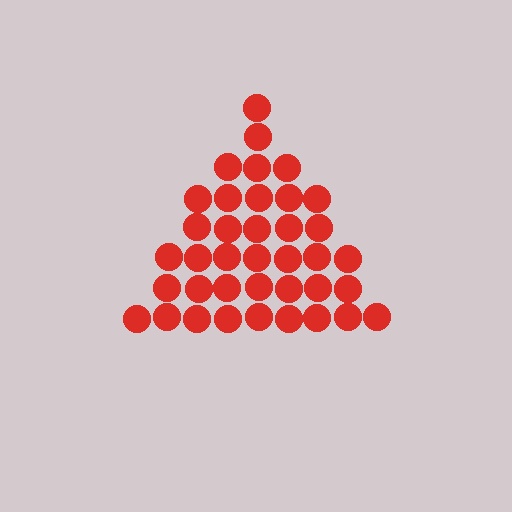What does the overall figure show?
The overall figure shows a triangle.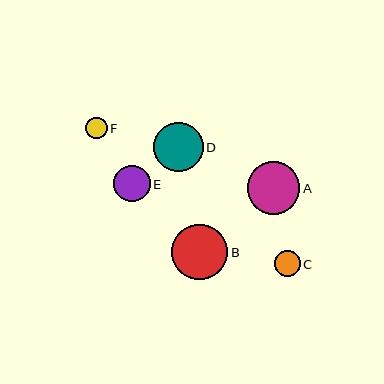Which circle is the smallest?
Circle F is the smallest with a size of approximately 22 pixels.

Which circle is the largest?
Circle B is the largest with a size of approximately 56 pixels.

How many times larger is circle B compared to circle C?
Circle B is approximately 2.1 times the size of circle C.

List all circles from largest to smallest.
From largest to smallest: B, A, D, E, C, F.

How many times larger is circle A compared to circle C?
Circle A is approximately 2.0 times the size of circle C.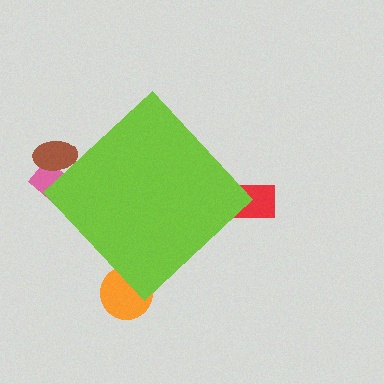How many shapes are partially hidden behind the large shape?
4 shapes are partially hidden.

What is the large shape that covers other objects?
A lime diamond.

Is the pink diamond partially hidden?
Yes, the pink diamond is partially hidden behind the lime diamond.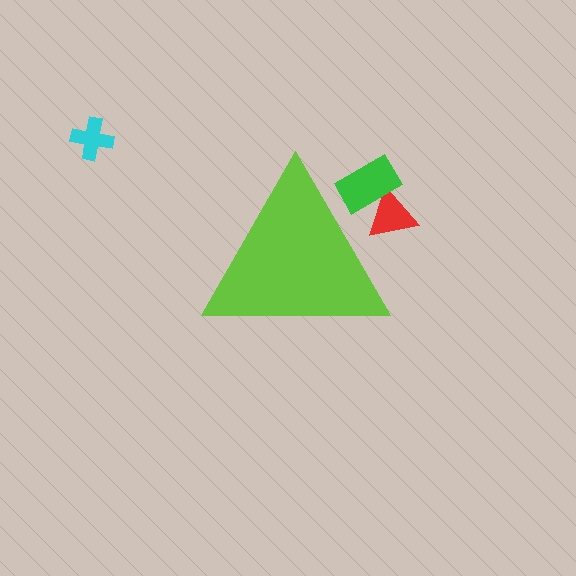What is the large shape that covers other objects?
A lime triangle.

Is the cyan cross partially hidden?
No, the cyan cross is fully visible.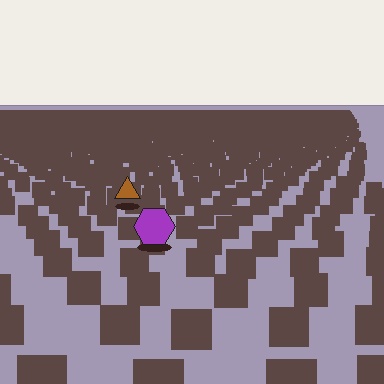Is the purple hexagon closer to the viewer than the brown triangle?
Yes. The purple hexagon is closer — you can tell from the texture gradient: the ground texture is coarser near it.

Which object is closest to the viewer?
The purple hexagon is closest. The texture marks near it are larger and more spread out.